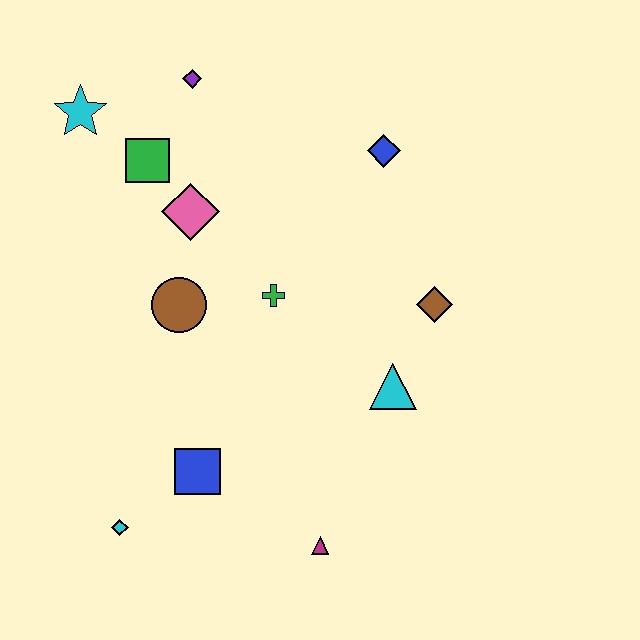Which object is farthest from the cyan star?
The magenta triangle is farthest from the cyan star.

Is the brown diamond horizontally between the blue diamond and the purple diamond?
No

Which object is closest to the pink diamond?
The green square is closest to the pink diamond.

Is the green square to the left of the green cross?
Yes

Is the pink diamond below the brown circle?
No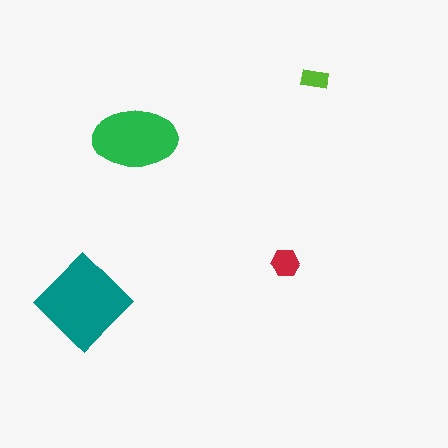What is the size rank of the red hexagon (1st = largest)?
3rd.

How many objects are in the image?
There are 4 objects in the image.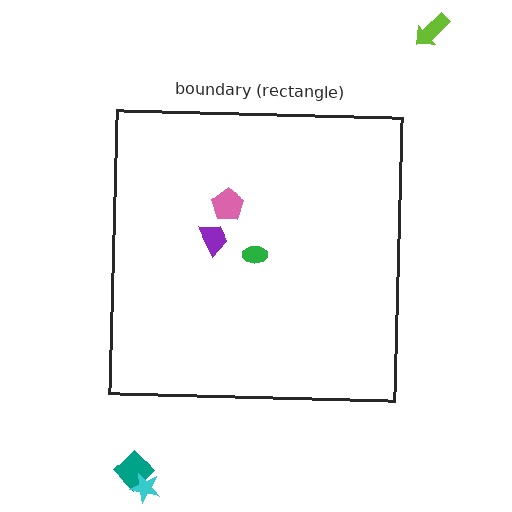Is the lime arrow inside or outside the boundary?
Outside.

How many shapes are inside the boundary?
3 inside, 3 outside.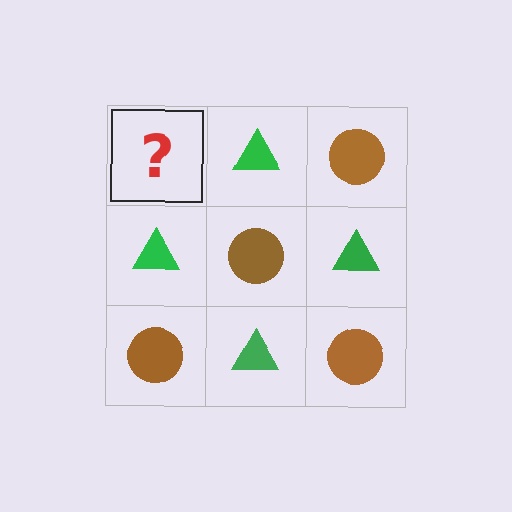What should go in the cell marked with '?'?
The missing cell should contain a brown circle.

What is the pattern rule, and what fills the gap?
The rule is that it alternates brown circle and green triangle in a checkerboard pattern. The gap should be filled with a brown circle.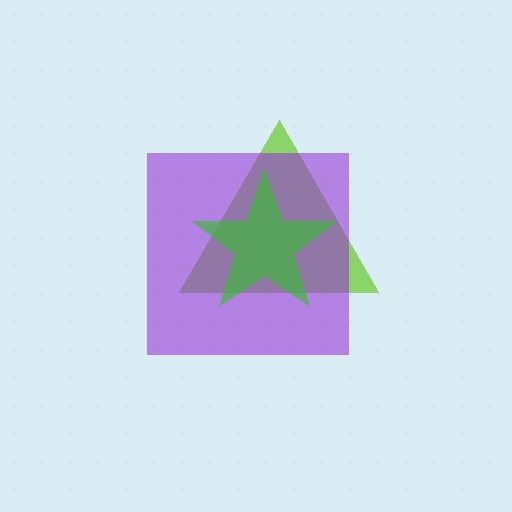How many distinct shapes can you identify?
There are 3 distinct shapes: a lime triangle, a purple square, a green star.